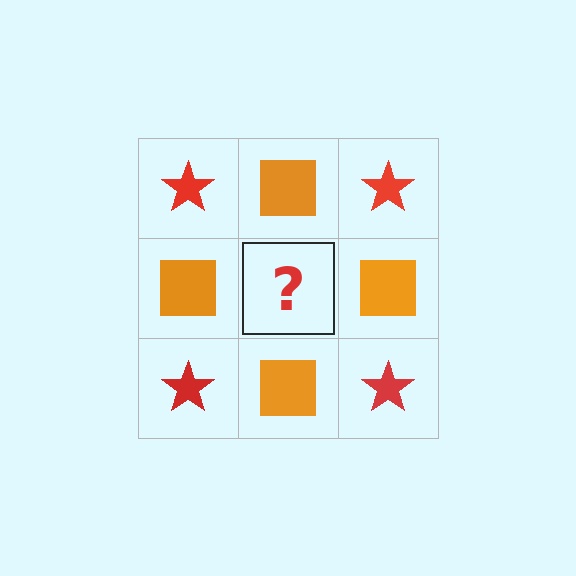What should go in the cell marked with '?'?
The missing cell should contain a red star.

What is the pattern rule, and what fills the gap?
The rule is that it alternates red star and orange square in a checkerboard pattern. The gap should be filled with a red star.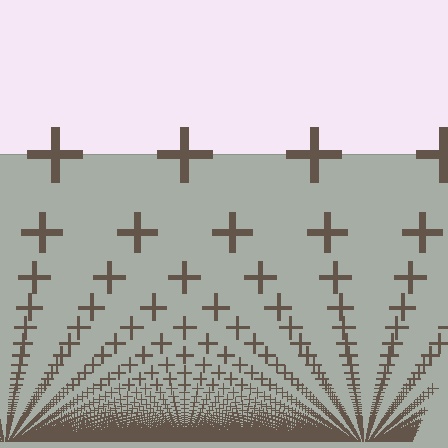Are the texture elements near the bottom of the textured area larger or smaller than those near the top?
Smaller. The gradient is inverted — elements near the bottom are smaller and denser.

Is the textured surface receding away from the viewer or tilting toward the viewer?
The surface appears to tilt toward the viewer. Texture elements get larger and sparser toward the top.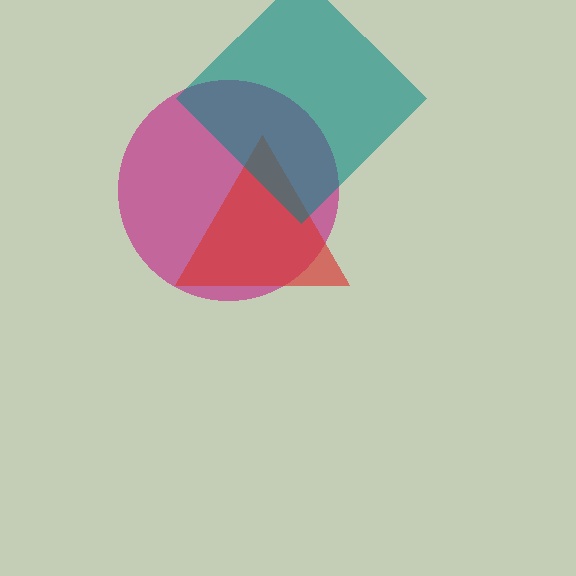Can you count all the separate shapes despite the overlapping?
Yes, there are 3 separate shapes.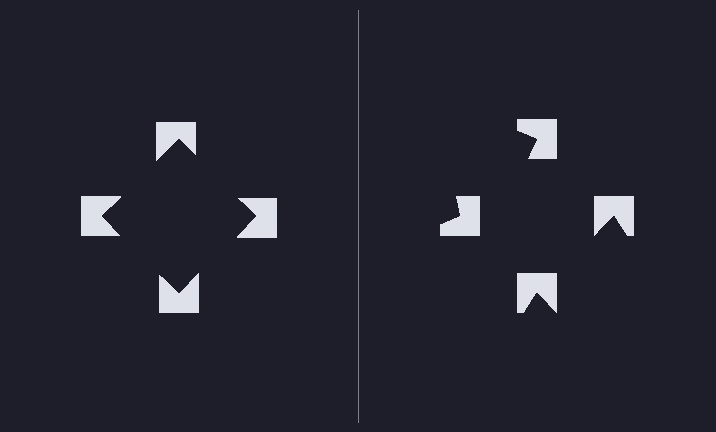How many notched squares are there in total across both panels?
8 — 4 on each side.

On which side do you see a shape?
An illusory square appears on the left side. On the right side the wedge cuts are rotated, so no coherent shape forms.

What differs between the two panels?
The notched squares are positioned identically on both sides; only the wedge orientations differ. On the left they align to a square; on the right they are misaligned.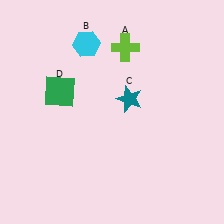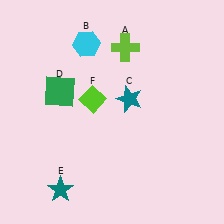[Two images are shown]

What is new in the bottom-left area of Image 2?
A teal star (E) was added in the bottom-left area of Image 2.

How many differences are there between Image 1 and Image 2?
There are 2 differences between the two images.